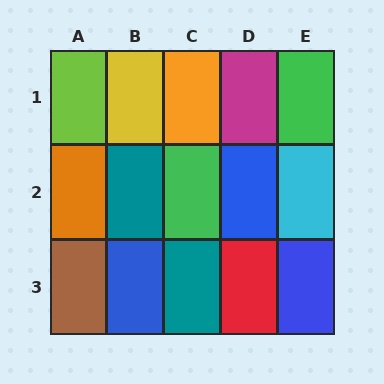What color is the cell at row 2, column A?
Orange.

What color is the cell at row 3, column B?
Blue.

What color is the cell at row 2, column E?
Cyan.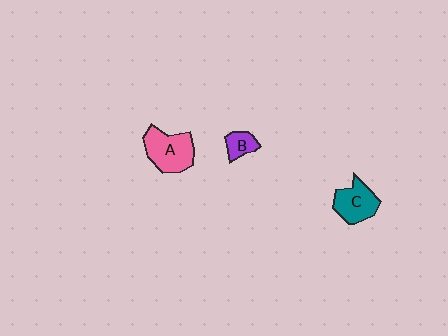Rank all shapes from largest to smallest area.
From largest to smallest: A (pink), C (teal), B (purple).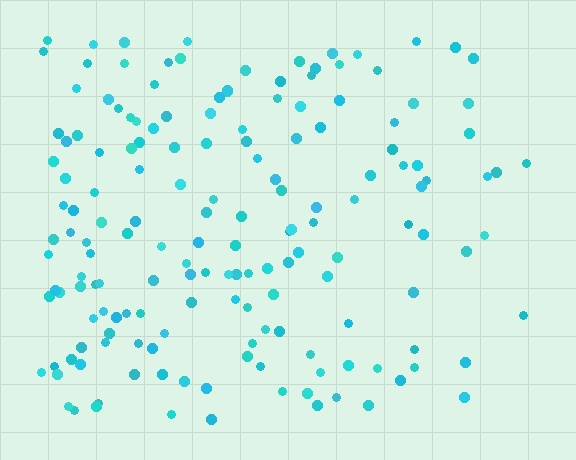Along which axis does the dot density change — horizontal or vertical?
Horizontal.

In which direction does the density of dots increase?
From right to left, with the left side densest.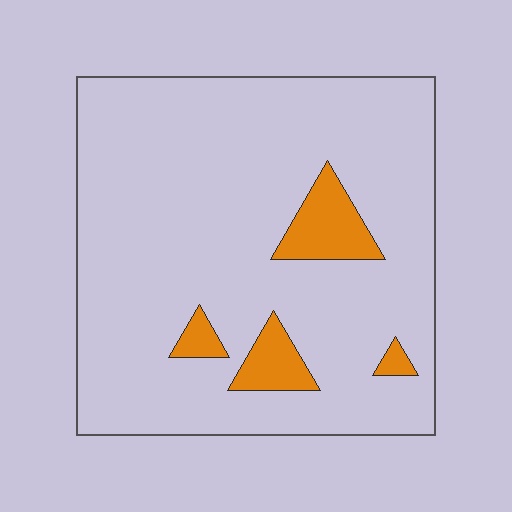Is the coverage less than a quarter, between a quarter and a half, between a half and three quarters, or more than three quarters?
Less than a quarter.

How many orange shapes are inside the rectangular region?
4.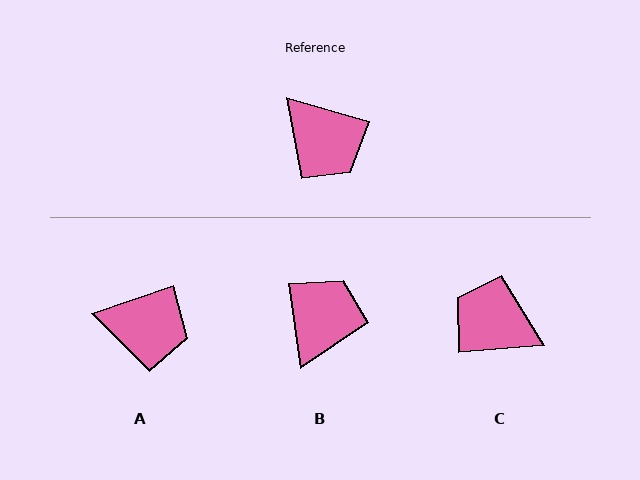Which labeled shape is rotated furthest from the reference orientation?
C, about 159 degrees away.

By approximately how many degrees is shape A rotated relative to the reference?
Approximately 35 degrees counter-clockwise.